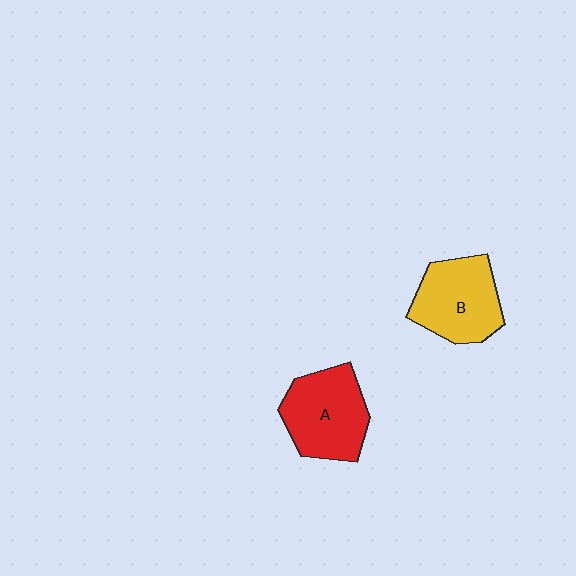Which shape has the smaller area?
Shape B (yellow).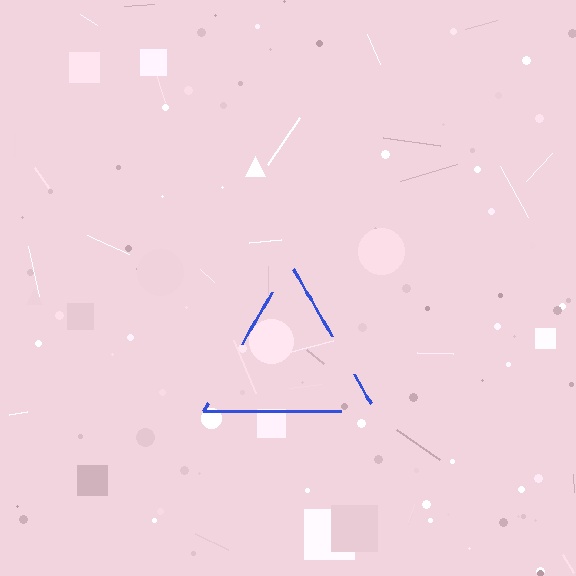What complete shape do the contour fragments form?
The contour fragments form a triangle.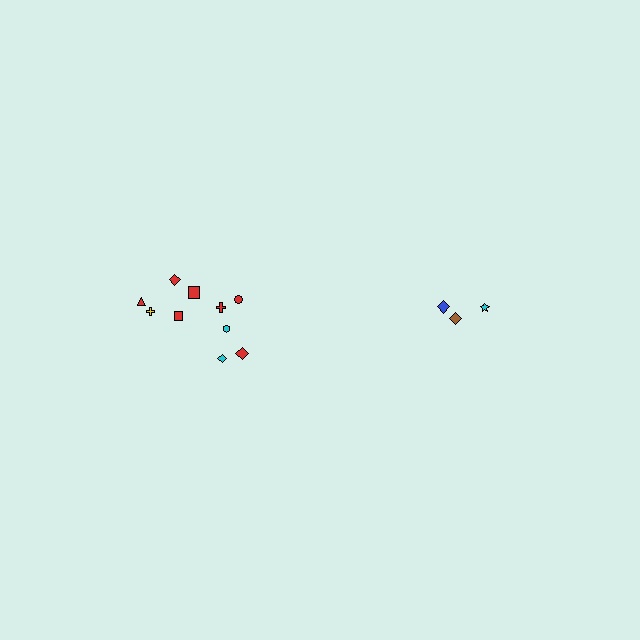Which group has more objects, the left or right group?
The left group.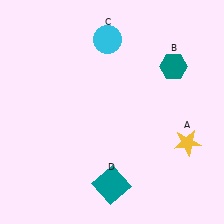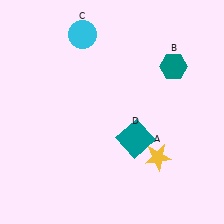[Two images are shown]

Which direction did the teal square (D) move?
The teal square (D) moved up.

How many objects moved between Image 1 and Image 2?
3 objects moved between the two images.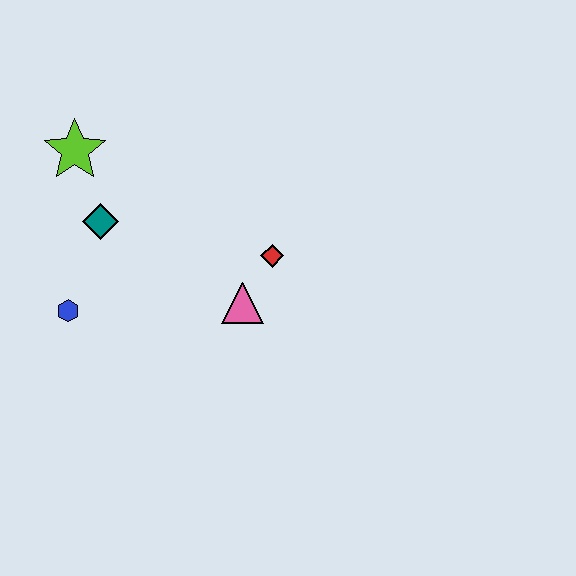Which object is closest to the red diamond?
The pink triangle is closest to the red diamond.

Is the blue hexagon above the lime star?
No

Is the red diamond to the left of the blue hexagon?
No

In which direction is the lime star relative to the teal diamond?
The lime star is above the teal diamond.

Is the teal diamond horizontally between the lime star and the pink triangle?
Yes